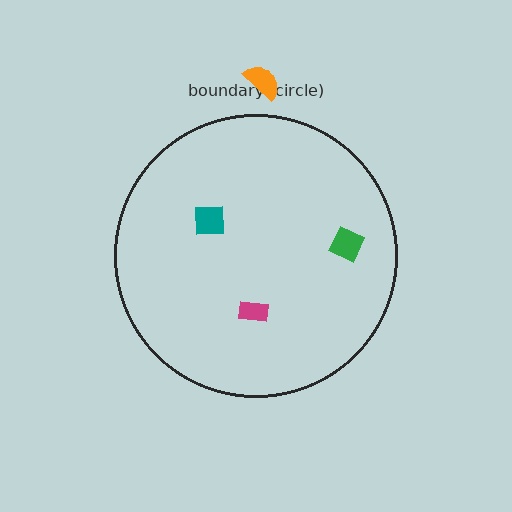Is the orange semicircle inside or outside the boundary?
Outside.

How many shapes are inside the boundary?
3 inside, 1 outside.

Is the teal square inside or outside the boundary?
Inside.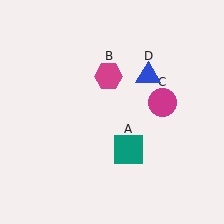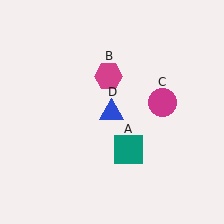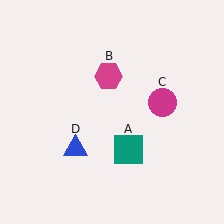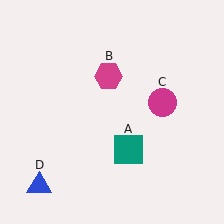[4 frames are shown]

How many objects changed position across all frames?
1 object changed position: blue triangle (object D).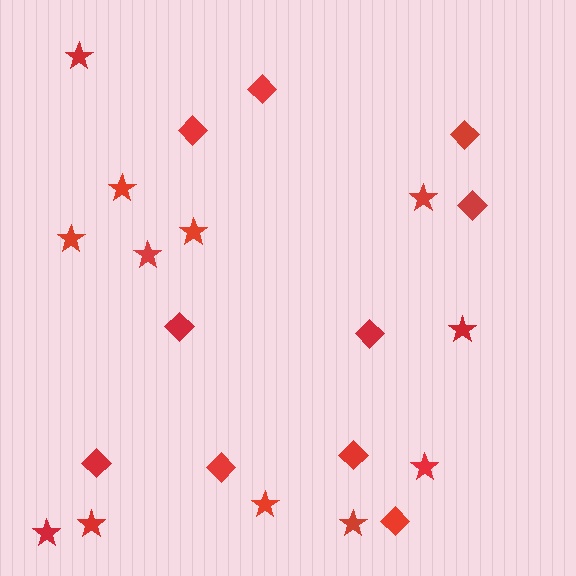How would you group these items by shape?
There are 2 groups: one group of stars (12) and one group of diamonds (10).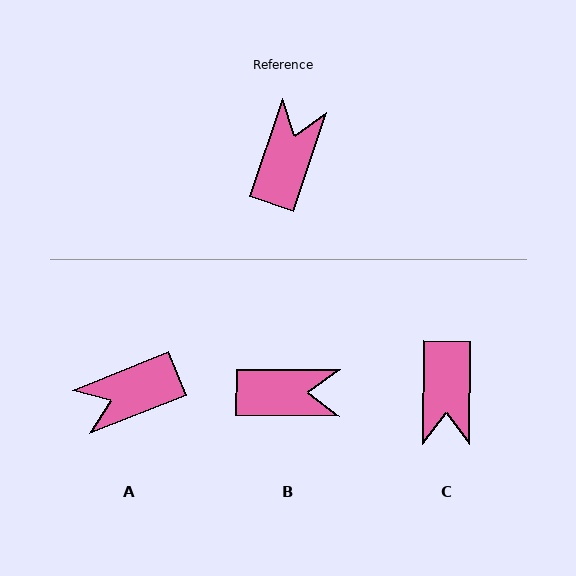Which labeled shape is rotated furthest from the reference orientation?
C, about 162 degrees away.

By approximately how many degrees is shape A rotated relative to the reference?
Approximately 130 degrees counter-clockwise.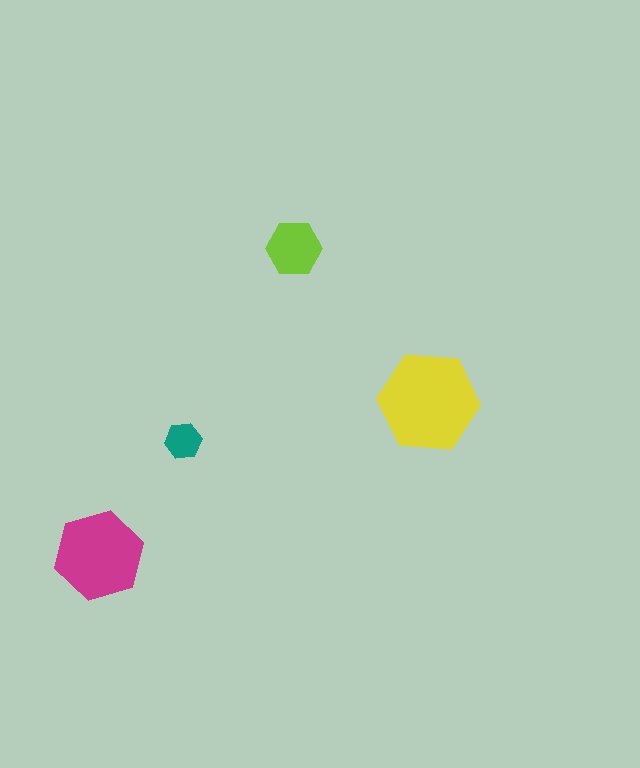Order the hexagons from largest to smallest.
the yellow one, the magenta one, the lime one, the teal one.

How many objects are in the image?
There are 4 objects in the image.